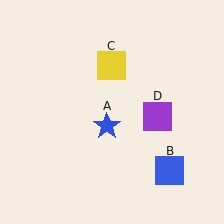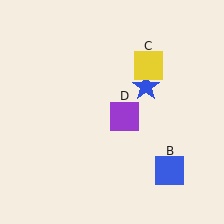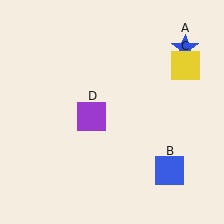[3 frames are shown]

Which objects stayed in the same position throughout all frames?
Blue square (object B) remained stationary.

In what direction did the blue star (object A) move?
The blue star (object A) moved up and to the right.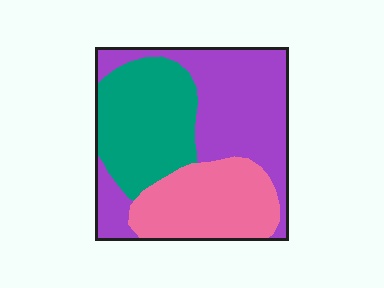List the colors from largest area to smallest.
From largest to smallest: purple, teal, pink.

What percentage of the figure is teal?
Teal covers about 30% of the figure.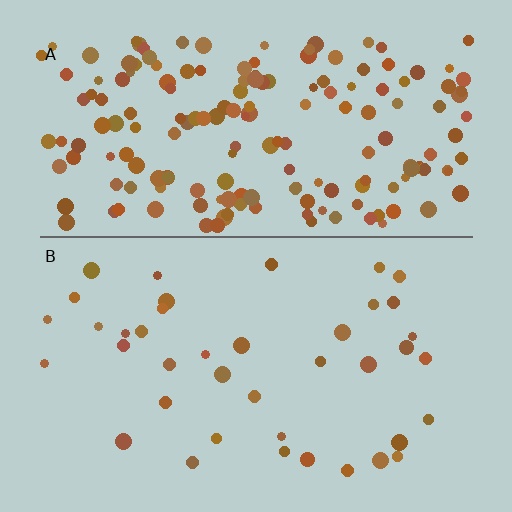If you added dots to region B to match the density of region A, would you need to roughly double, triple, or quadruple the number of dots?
Approximately quadruple.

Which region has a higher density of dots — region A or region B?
A (the top).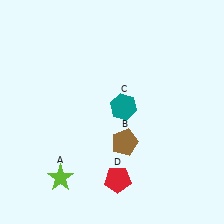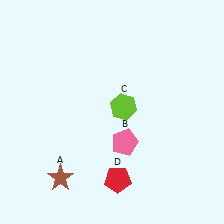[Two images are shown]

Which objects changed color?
A changed from lime to brown. B changed from brown to pink. C changed from teal to lime.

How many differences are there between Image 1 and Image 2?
There are 3 differences between the two images.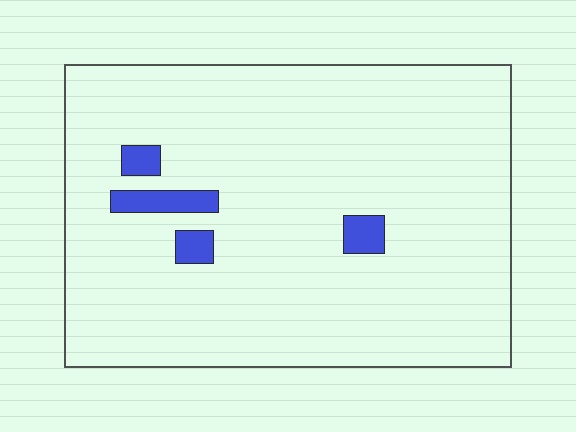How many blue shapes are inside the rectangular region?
4.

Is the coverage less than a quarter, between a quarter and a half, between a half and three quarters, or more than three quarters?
Less than a quarter.